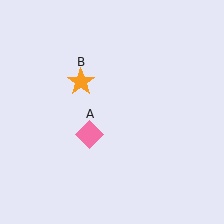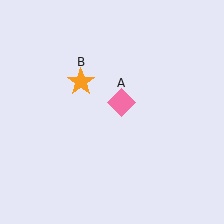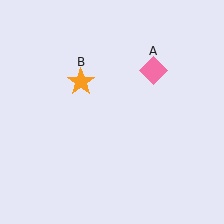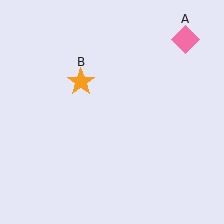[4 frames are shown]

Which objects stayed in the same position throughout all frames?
Orange star (object B) remained stationary.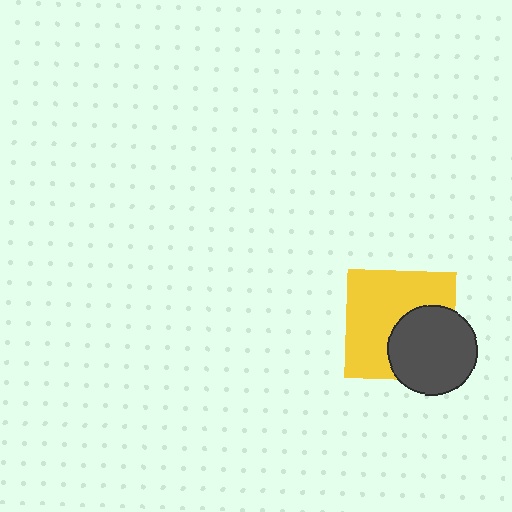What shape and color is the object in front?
The object in front is a dark gray circle.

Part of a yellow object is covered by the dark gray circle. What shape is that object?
It is a square.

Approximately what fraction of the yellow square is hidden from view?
Roughly 38% of the yellow square is hidden behind the dark gray circle.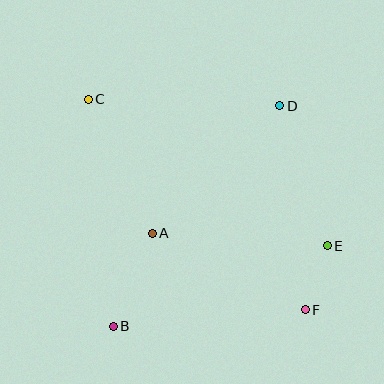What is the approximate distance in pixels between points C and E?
The distance between C and E is approximately 280 pixels.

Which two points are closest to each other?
Points E and F are closest to each other.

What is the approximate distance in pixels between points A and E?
The distance between A and E is approximately 176 pixels.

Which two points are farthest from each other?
Points C and F are farthest from each other.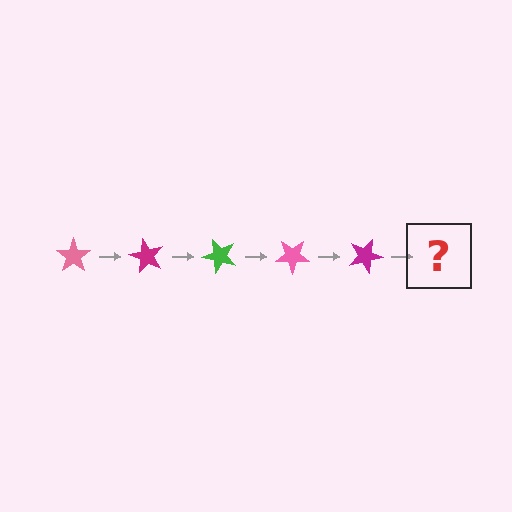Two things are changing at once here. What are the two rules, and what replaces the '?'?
The two rules are that it rotates 60 degrees each step and the color cycles through pink, magenta, and green. The '?' should be a green star, rotated 300 degrees from the start.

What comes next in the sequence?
The next element should be a green star, rotated 300 degrees from the start.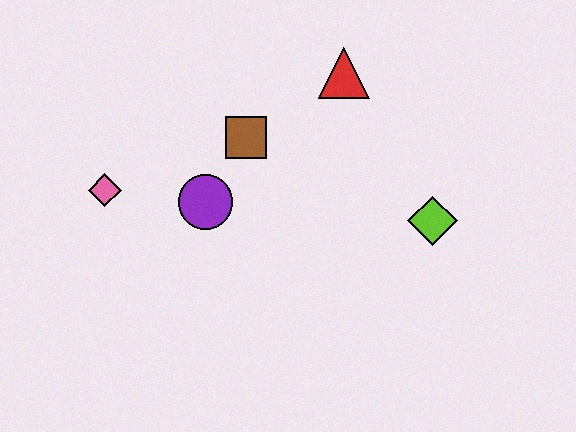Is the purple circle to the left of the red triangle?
Yes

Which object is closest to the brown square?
The purple circle is closest to the brown square.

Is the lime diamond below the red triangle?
Yes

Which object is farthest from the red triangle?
The pink diamond is farthest from the red triangle.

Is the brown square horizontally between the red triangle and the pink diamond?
Yes